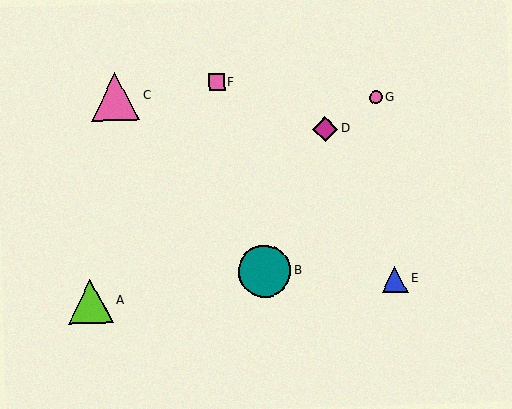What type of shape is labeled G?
Shape G is a pink circle.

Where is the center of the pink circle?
The center of the pink circle is at (375, 97).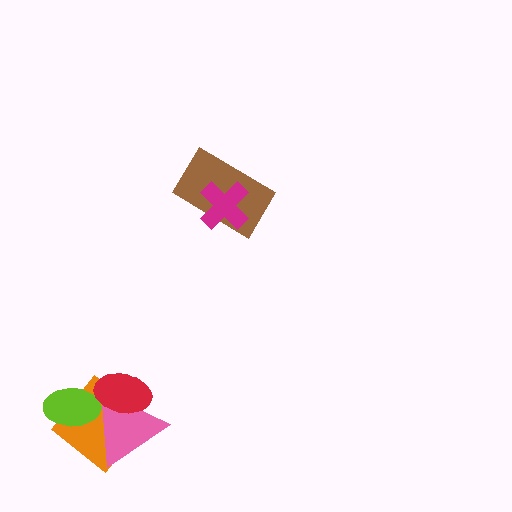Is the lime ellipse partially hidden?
Yes, it is partially covered by another shape.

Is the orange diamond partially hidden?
Yes, it is partially covered by another shape.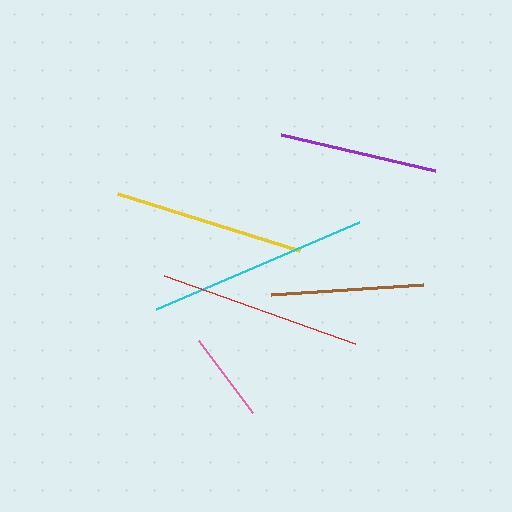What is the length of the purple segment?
The purple segment is approximately 158 pixels long.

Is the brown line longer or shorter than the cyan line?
The cyan line is longer than the brown line.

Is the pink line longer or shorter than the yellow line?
The yellow line is longer than the pink line.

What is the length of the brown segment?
The brown segment is approximately 152 pixels long.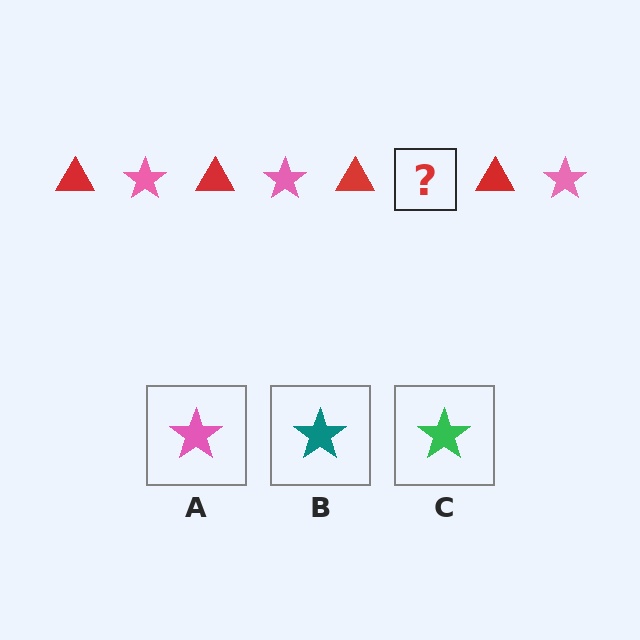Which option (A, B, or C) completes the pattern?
A.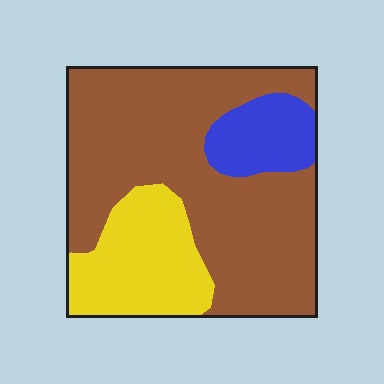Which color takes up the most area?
Brown, at roughly 65%.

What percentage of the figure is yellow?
Yellow takes up about one quarter (1/4) of the figure.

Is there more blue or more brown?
Brown.